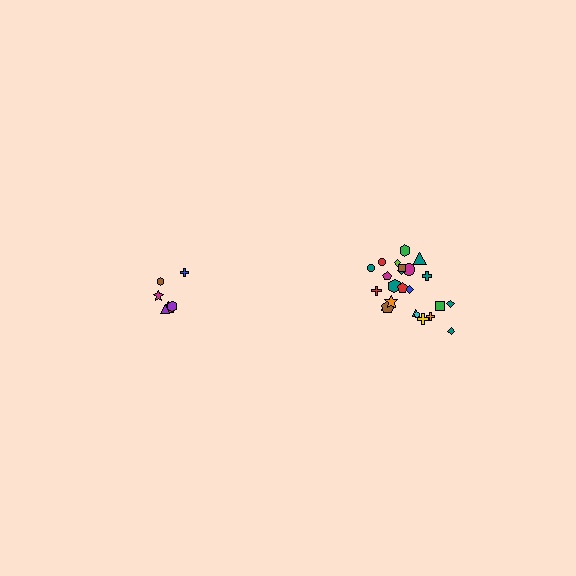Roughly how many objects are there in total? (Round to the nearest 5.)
Roughly 30 objects in total.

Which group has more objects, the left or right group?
The right group.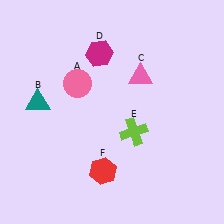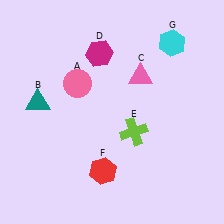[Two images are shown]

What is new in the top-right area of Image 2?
A cyan hexagon (G) was added in the top-right area of Image 2.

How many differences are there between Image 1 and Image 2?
There is 1 difference between the two images.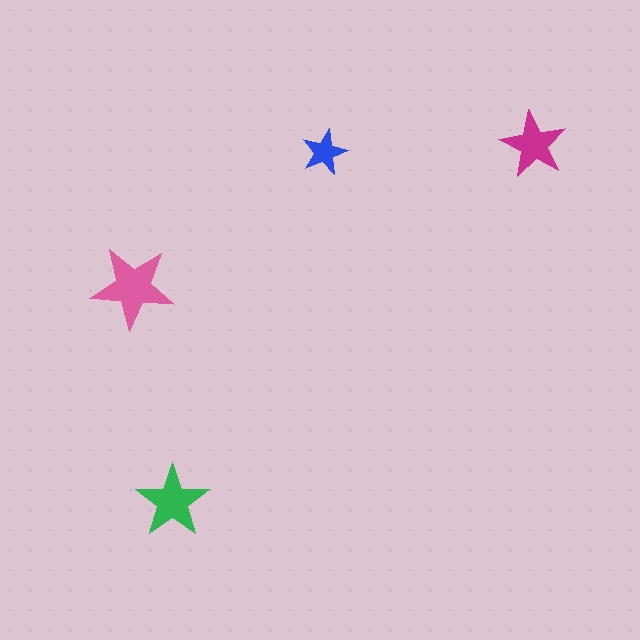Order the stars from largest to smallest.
the pink one, the green one, the magenta one, the blue one.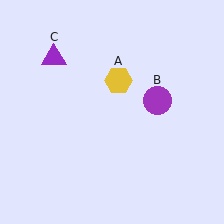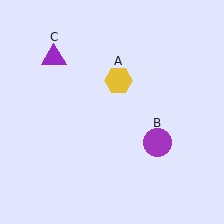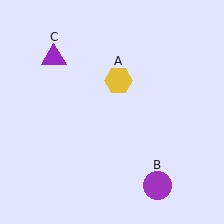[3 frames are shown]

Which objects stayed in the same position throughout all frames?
Yellow hexagon (object A) and purple triangle (object C) remained stationary.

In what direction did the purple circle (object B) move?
The purple circle (object B) moved down.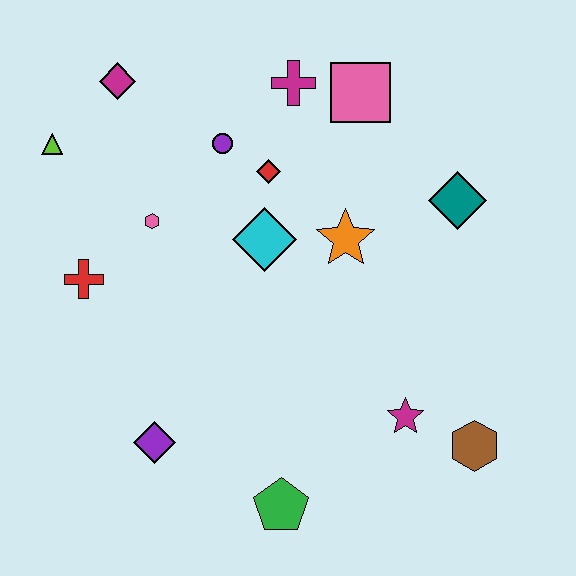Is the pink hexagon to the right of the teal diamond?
No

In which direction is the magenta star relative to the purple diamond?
The magenta star is to the right of the purple diamond.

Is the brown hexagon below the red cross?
Yes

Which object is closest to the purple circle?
The red diamond is closest to the purple circle.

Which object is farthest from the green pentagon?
The magenta diamond is farthest from the green pentagon.